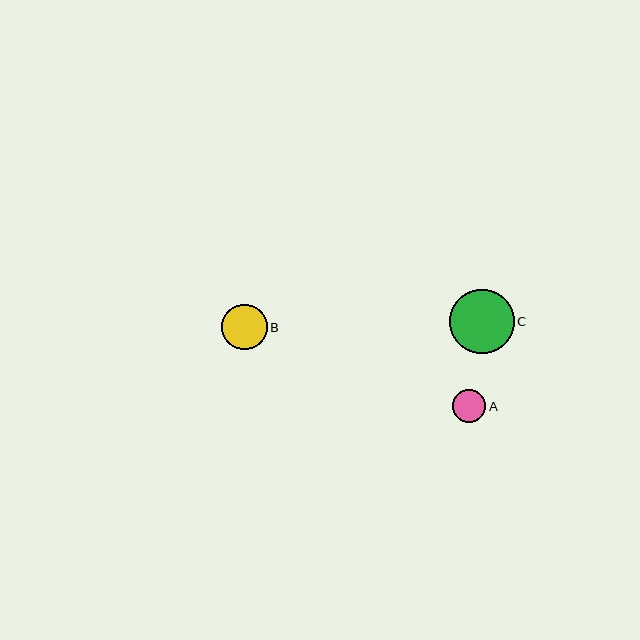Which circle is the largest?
Circle C is the largest with a size of approximately 64 pixels.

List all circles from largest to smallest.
From largest to smallest: C, B, A.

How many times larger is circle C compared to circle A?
Circle C is approximately 1.9 times the size of circle A.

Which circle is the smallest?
Circle A is the smallest with a size of approximately 33 pixels.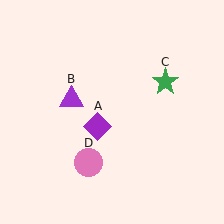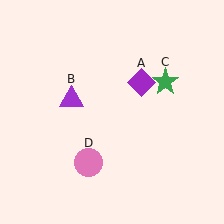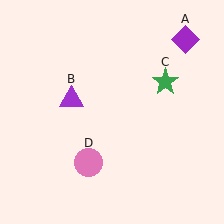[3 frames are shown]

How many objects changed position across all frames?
1 object changed position: purple diamond (object A).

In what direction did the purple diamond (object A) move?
The purple diamond (object A) moved up and to the right.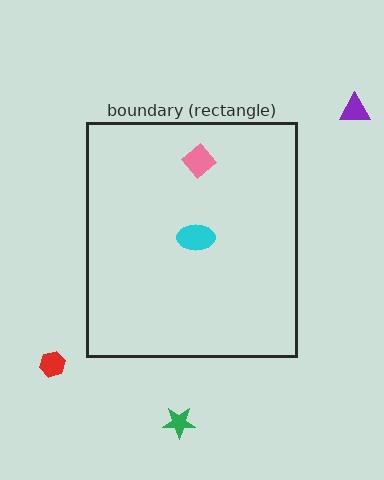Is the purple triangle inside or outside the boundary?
Outside.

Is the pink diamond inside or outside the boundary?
Inside.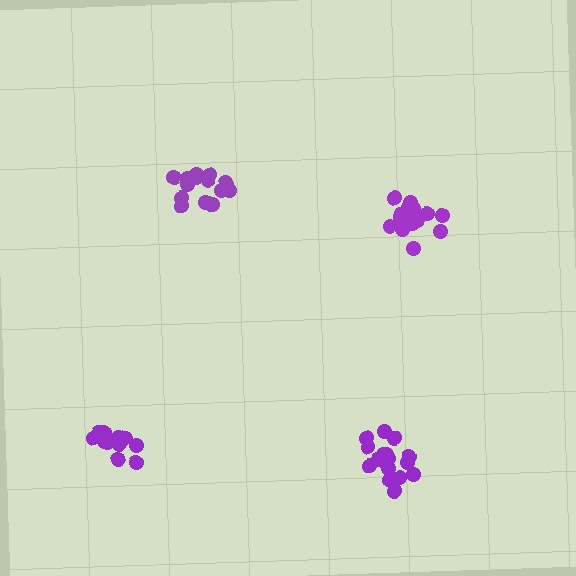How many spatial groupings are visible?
There are 4 spatial groupings.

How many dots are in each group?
Group 1: 14 dots, Group 2: 20 dots, Group 3: 17 dots, Group 4: 14 dots (65 total).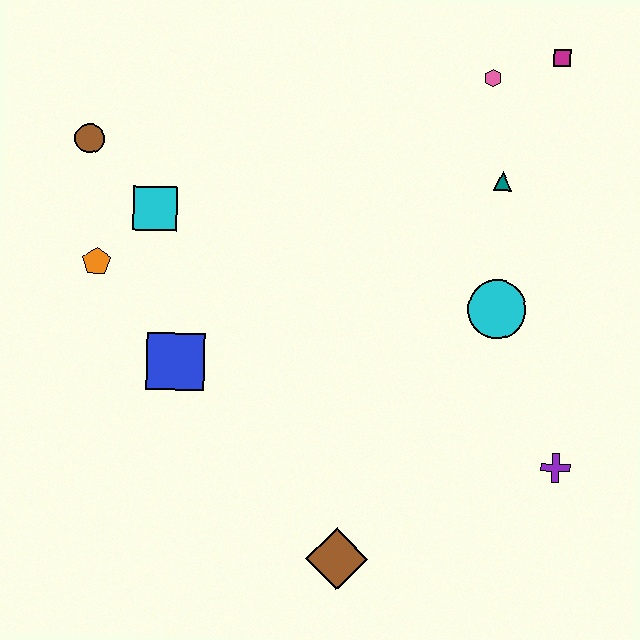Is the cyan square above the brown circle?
No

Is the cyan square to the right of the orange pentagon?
Yes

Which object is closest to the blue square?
The orange pentagon is closest to the blue square.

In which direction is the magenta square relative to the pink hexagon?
The magenta square is to the right of the pink hexagon.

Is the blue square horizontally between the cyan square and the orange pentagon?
No